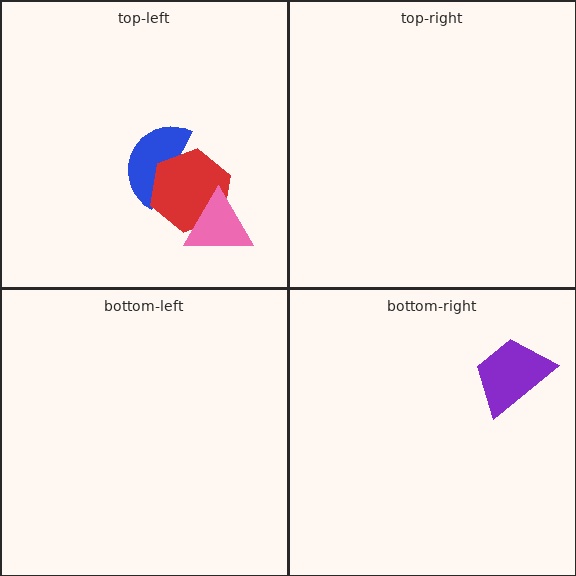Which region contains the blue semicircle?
The top-left region.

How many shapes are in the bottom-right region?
1.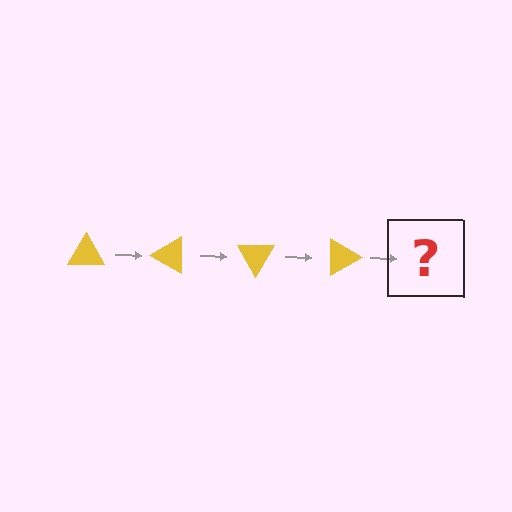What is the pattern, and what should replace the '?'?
The pattern is that the triangle rotates 30 degrees each step. The '?' should be a yellow triangle rotated 120 degrees.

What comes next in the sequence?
The next element should be a yellow triangle rotated 120 degrees.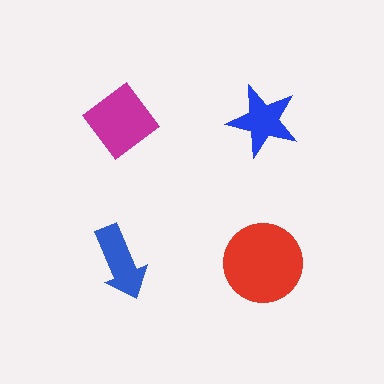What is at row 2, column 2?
A red circle.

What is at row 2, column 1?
A blue arrow.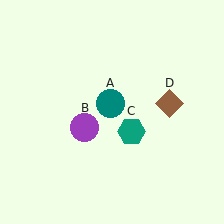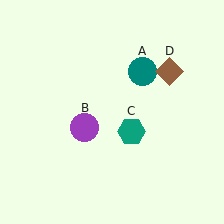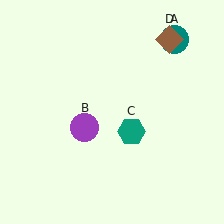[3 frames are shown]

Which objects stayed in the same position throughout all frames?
Purple circle (object B) and teal hexagon (object C) remained stationary.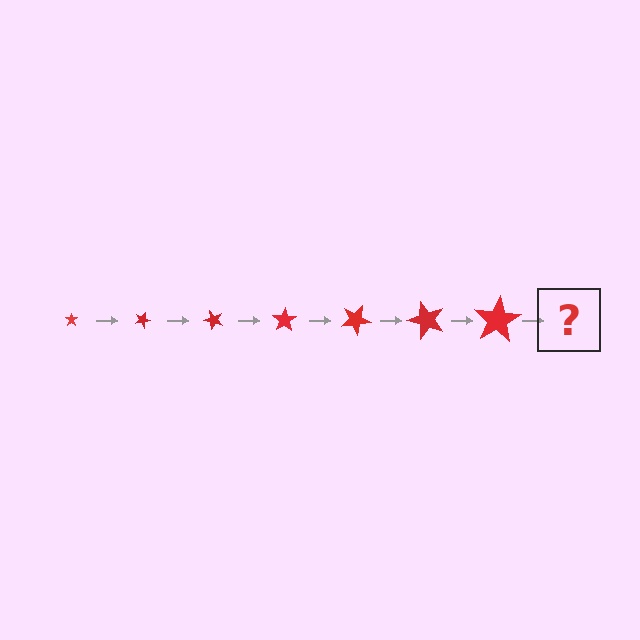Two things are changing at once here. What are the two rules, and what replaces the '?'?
The two rules are that the star grows larger each step and it rotates 25 degrees each step. The '?' should be a star, larger than the previous one and rotated 175 degrees from the start.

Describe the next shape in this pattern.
It should be a star, larger than the previous one and rotated 175 degrees from the start.